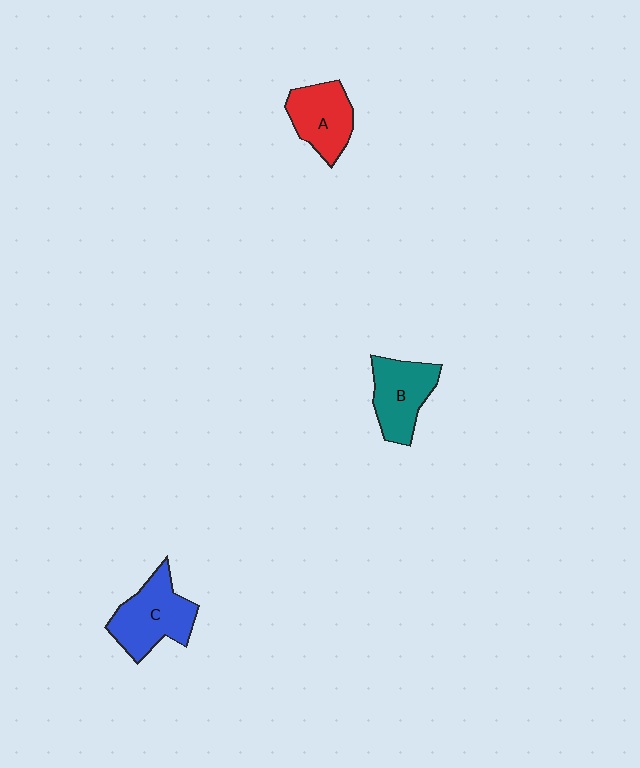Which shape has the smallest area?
Shape A (red).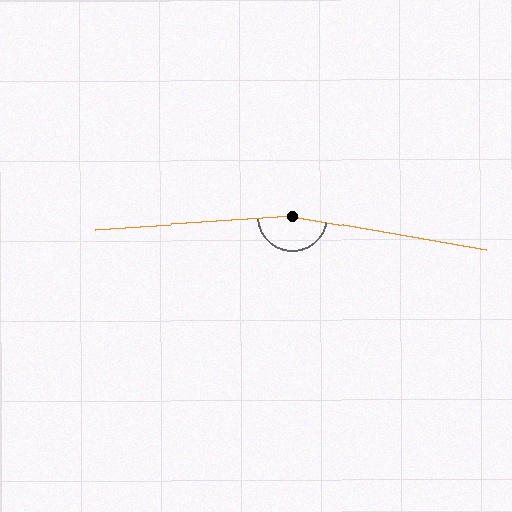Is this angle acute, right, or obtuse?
It is obtuse.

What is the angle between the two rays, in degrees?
Approximately 166 degrees.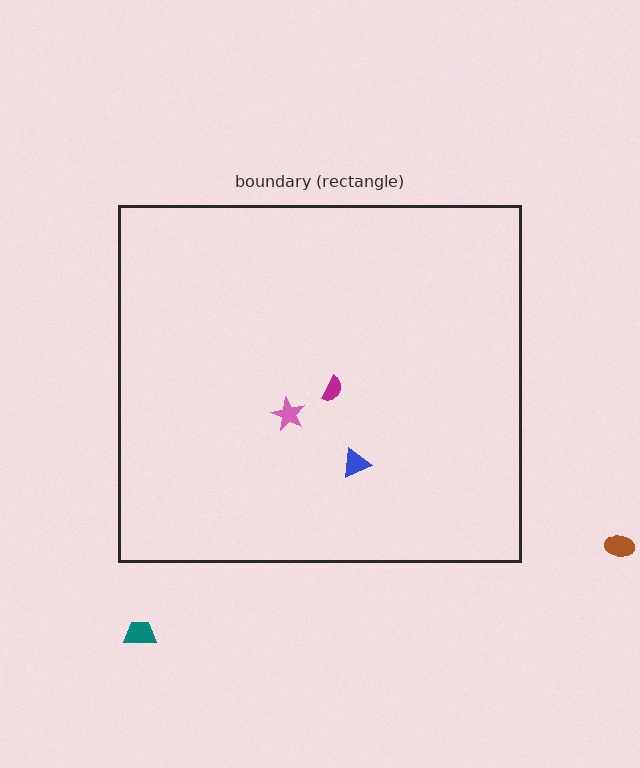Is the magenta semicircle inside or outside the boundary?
Inside.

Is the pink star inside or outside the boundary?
Inside.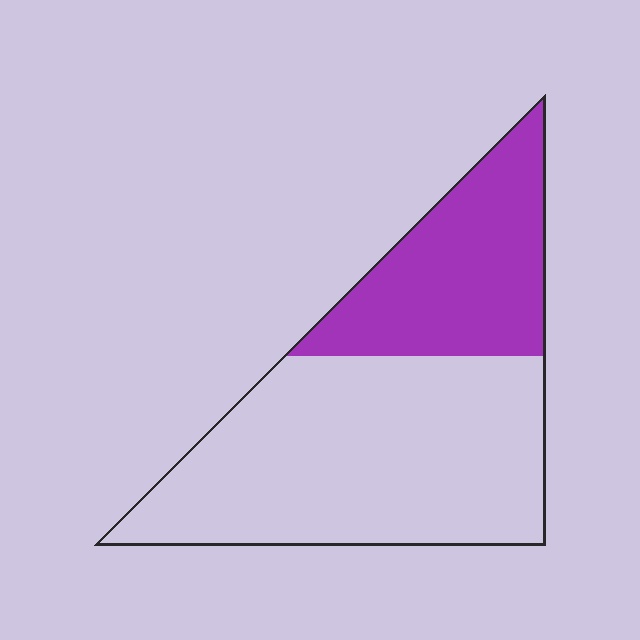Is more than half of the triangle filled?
No.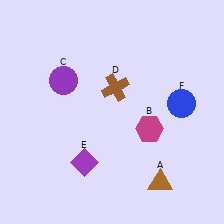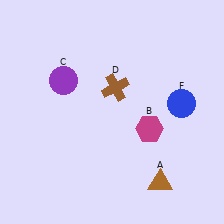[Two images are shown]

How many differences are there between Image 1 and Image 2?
There is 1 difference between the two images.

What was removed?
The purple diamond (E) was removed in Image 2.